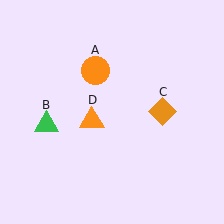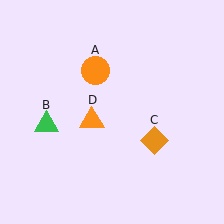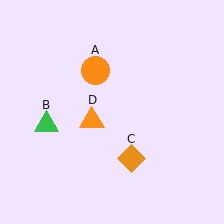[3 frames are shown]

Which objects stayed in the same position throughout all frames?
Orange circle (object A) and green triangle (object B) and orange triangle (object D) remained stationary.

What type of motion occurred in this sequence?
The orange diamond (object C) rotated clockwise around the center of the scene.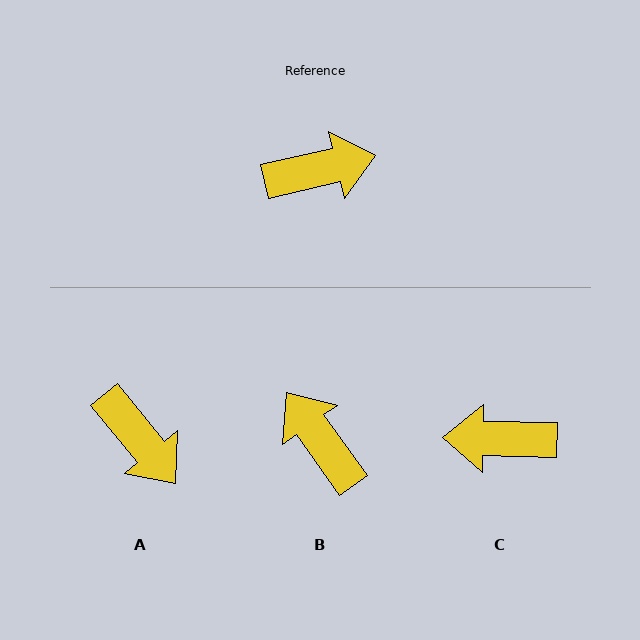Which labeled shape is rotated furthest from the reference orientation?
C, about 166 degrees away.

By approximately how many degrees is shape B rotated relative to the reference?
Approximately 113 degrees counter-clockwise.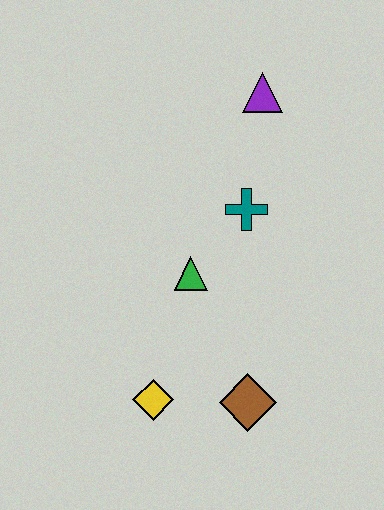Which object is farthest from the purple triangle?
The yellow diamond is farthest from the purple triangle.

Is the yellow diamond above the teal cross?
No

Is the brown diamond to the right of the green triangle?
Yes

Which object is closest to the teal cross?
The green triangle is closest to the teal cross.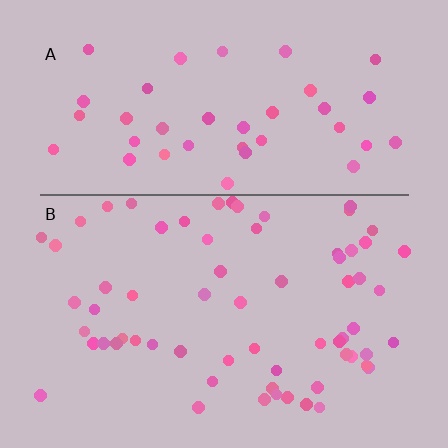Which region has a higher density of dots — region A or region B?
B (the bottom).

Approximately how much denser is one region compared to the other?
Approximately 1.6× — region B over region A.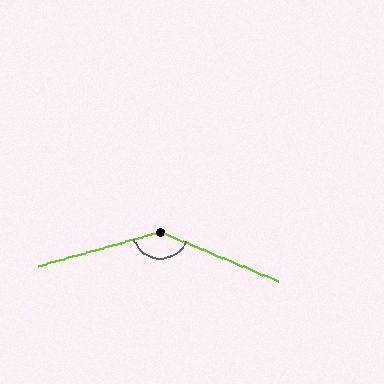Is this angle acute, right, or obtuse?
It is obtuse.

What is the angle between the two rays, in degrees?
Approximately 141 degrees.